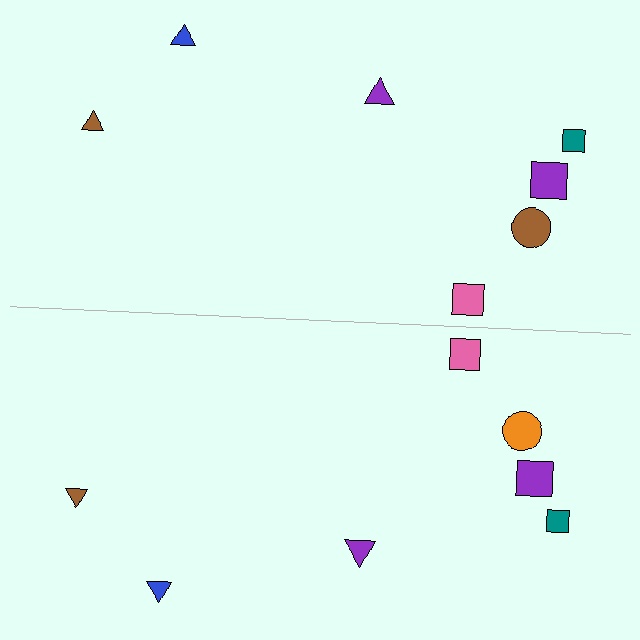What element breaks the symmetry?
The orange circle on the bottom side breaks the symmetry — its mirror counterpart is brown.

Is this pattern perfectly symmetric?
No, the pattern is not perfectly symmetric. The orange circle on the bottom side breaks the symmetry — its mirror counterpart is brown.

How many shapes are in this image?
There are 14 shapes in this image.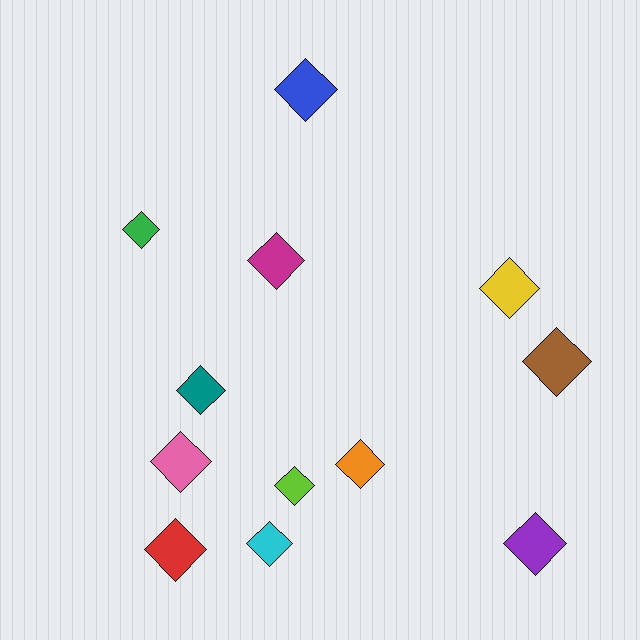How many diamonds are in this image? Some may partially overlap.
There are 12 diamonds.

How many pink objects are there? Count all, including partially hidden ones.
There is 1 pink object.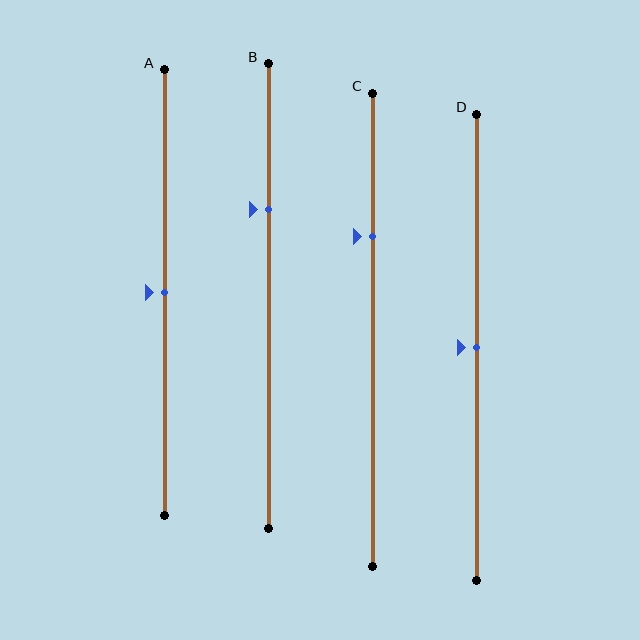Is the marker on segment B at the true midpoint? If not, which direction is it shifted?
No, the marker on segment B is shifted upward by about 19% of the segment length.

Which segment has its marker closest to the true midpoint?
Segment A has its marker closest to the true midpoint.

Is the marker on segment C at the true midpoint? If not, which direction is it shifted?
No, the marker on segment C is shifted upward by about 20% of the segment length.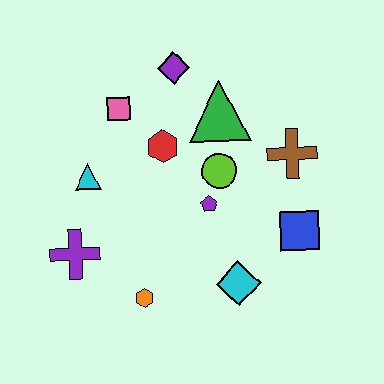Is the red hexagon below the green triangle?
Yes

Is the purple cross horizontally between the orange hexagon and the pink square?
No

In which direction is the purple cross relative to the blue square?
The purple cross is to the left of the blue square.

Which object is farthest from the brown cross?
The purple cross is farthest from the brown cross.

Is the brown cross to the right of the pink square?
Yes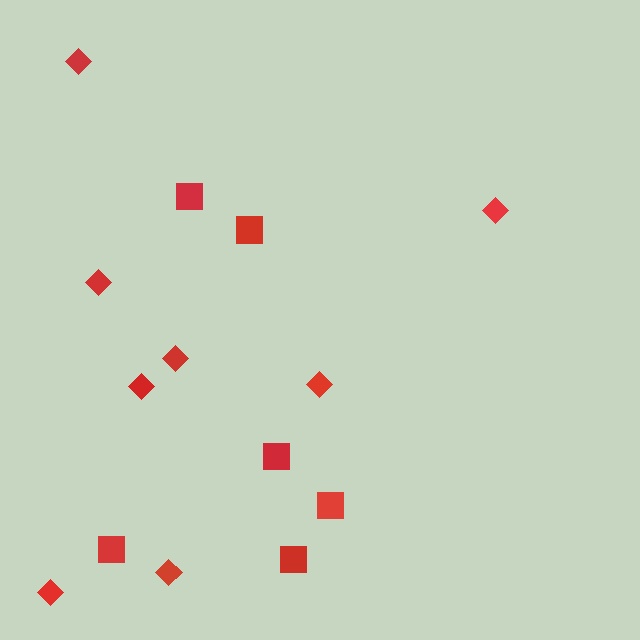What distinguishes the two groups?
There are 2 groups: one group of diamonds (8) and one group of squares (6).